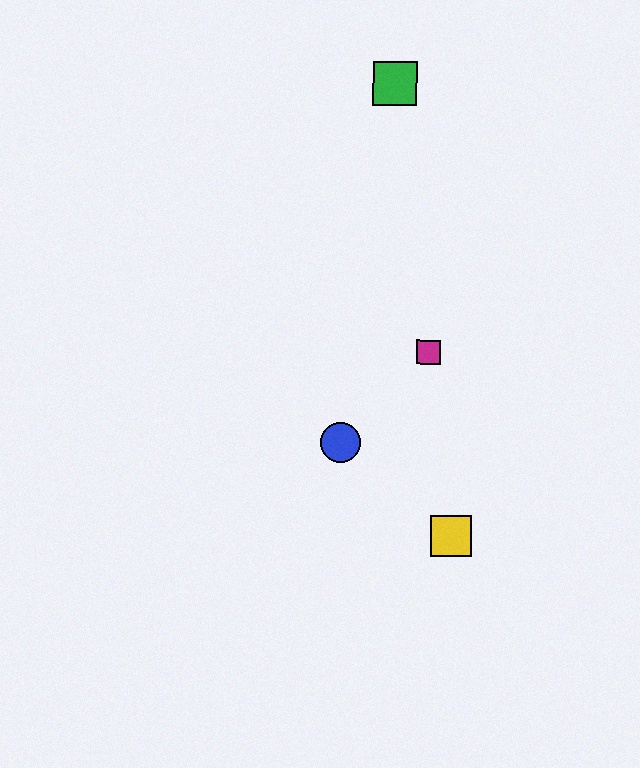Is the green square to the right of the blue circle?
Yes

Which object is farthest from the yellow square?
The green square is farthest from the yellow square.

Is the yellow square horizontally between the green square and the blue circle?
No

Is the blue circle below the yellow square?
No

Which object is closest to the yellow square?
The blue circle is closest to the yellow square.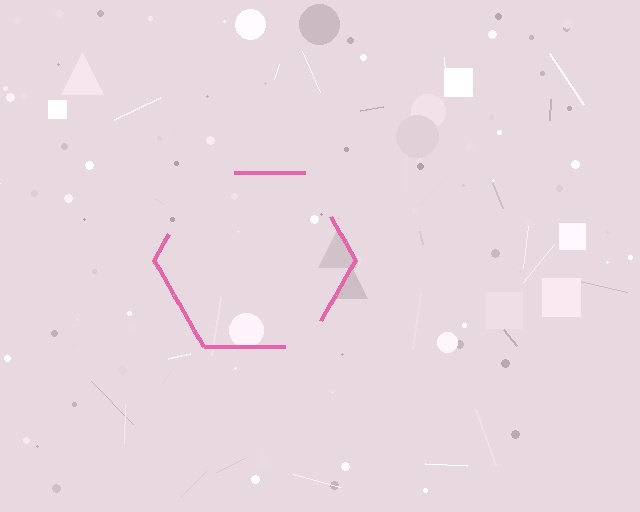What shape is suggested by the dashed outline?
The dashed outline suggests a hexagon.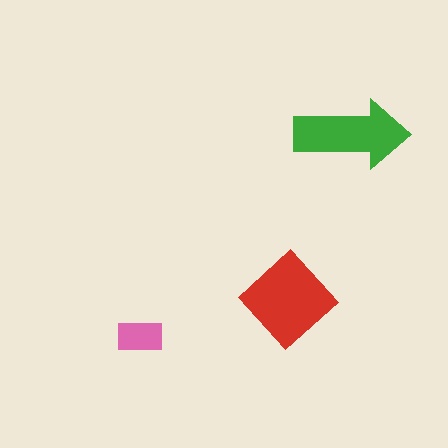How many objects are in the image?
There are 3 objects in the image.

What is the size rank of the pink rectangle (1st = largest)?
3rd.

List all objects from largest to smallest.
The red diamond, the green arrow, the pink rectangle.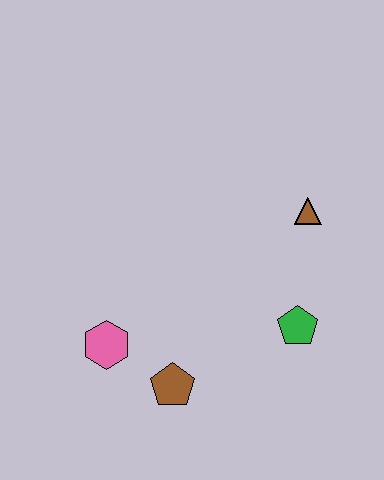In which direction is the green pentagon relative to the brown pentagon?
The green pentagon is to the right of the brown pentagon.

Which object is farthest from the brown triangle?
The pink hexagon is farthest from the brown triangle.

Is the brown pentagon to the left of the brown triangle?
Yes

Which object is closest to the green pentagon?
The brown triangle is closest to the green pentagon.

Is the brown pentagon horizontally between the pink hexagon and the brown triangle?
Yes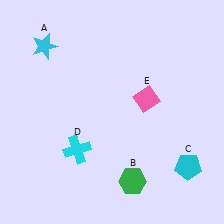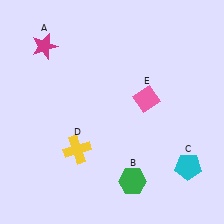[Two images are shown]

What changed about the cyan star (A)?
In Image 1, A is cyan. In Image 2, it changed to magenta.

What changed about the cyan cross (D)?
In Image 1, D is cyan. In Image 2, it changed to yellow.